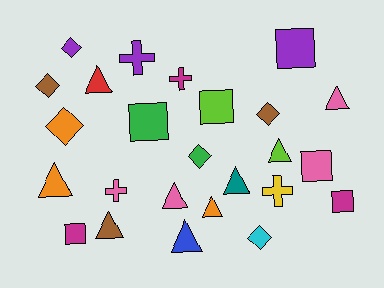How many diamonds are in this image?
There are 6 diamonds.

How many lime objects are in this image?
There are 2 lime objects.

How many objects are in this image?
There are 25 objects.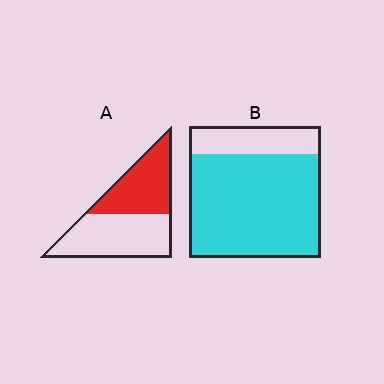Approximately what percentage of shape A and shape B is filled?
A is approximately 45% and B is approximately 80%.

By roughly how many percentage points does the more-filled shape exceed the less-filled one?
By roughly 35 percentage points (B over A).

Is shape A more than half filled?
No.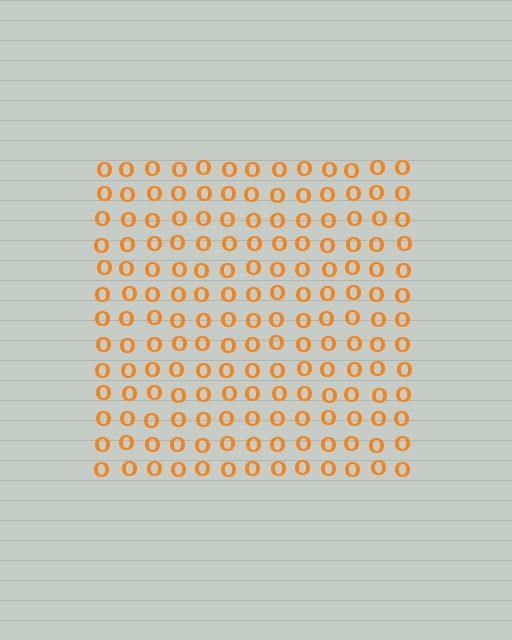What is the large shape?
The large shape is a square.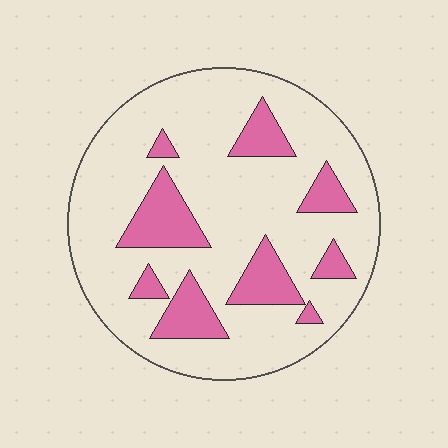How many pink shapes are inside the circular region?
9.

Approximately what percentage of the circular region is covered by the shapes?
Approximately 20%.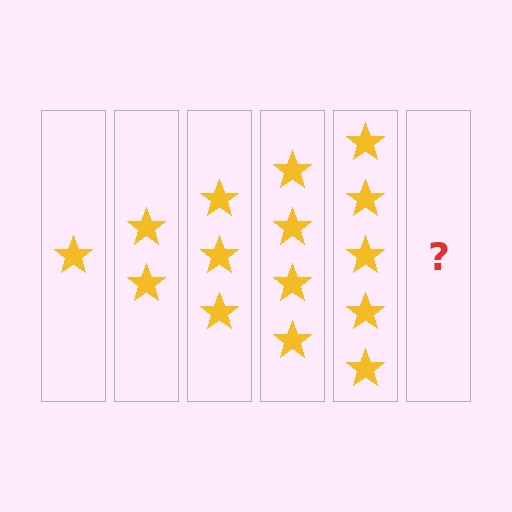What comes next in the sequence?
The next element should be 6 stars.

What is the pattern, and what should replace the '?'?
The pattern is that each step adds one more star. The '?' should be 6 stars.